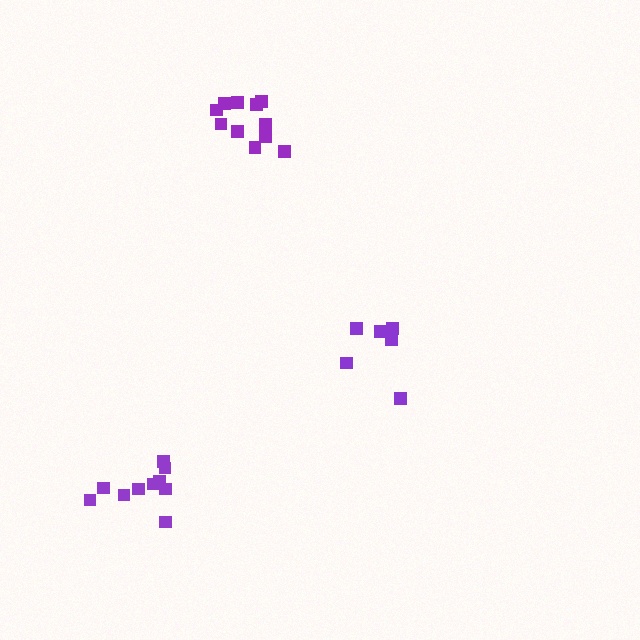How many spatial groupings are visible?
There are 3 spatial groupings.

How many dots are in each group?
Group 1: 11 dots, Group 2: 10 dots, Group 3: 6 dots (27 total).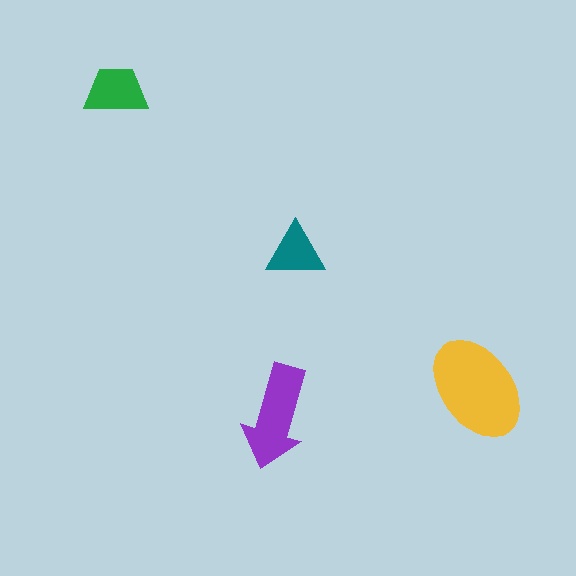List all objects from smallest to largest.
The teal triangle, the green trapezoid, the purple arrow, the yellow ellipse.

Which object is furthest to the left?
The green trapezoid is leftmost.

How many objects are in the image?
There are 4 objects in the image.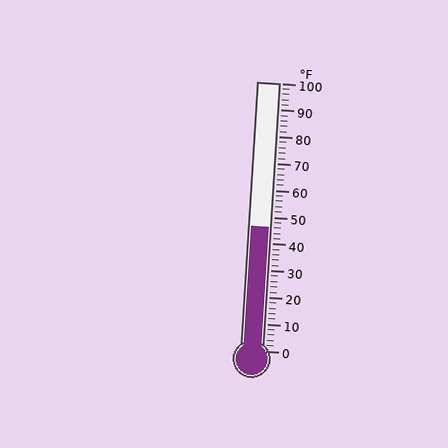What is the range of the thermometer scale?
The thermometer scale ranges from 0°F to 100°F.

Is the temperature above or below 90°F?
The temperature is below 90°F.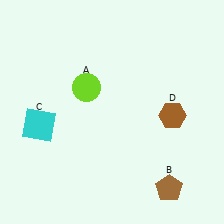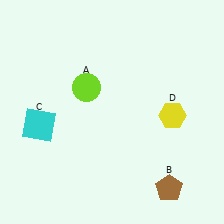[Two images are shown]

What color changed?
The hexagon (D) changed from brown in Image 1 to yellow in Image 2.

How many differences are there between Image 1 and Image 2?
There is 1 difference between the two images.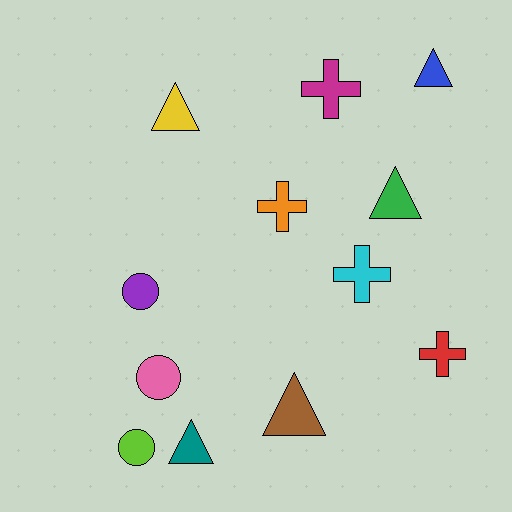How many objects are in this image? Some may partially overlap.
There are 12 objects.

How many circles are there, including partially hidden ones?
There are 3 circles.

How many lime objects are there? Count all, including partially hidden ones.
There is 1 lime object.